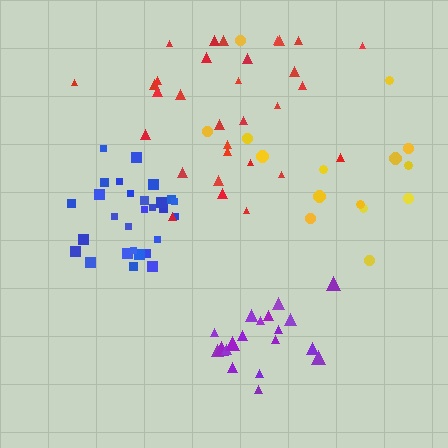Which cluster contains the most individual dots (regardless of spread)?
Red (31).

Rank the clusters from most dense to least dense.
blue, purple, red, yellow.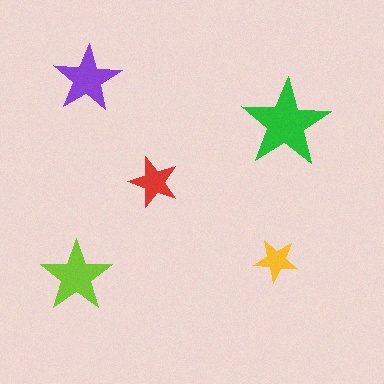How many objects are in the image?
There are 5 objects in the image.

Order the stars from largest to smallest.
the green one, the lime one, the purple one, the red one, the yellow one.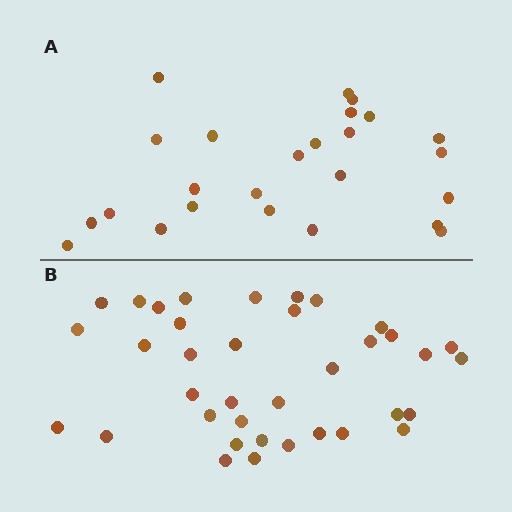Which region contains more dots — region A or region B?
Region B (the bottom region) has more dots.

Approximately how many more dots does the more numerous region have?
Region B has roughly 12 or so more dots than region A.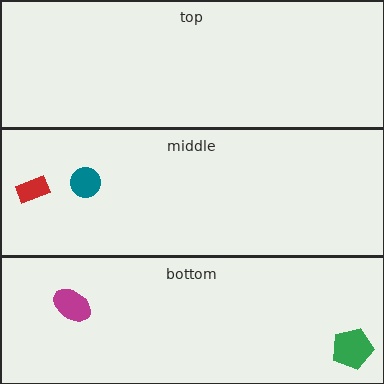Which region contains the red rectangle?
The middle region.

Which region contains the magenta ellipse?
The bottom region.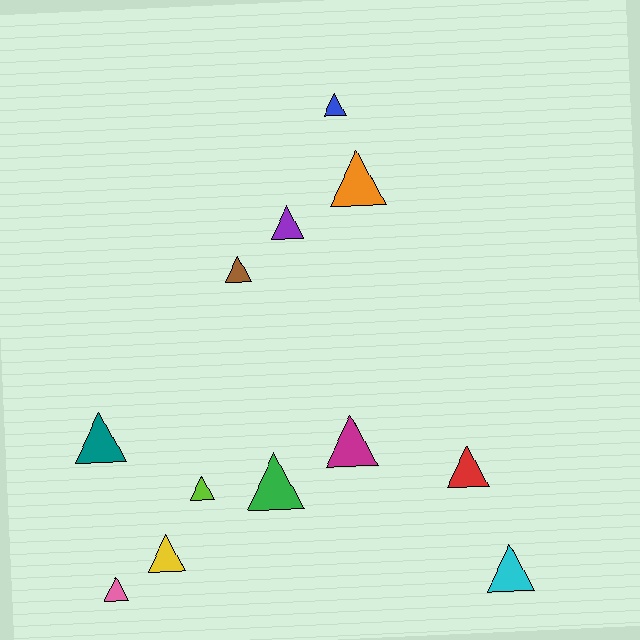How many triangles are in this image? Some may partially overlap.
There are 12 triangles.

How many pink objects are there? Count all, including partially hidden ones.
There is 1 pink object.